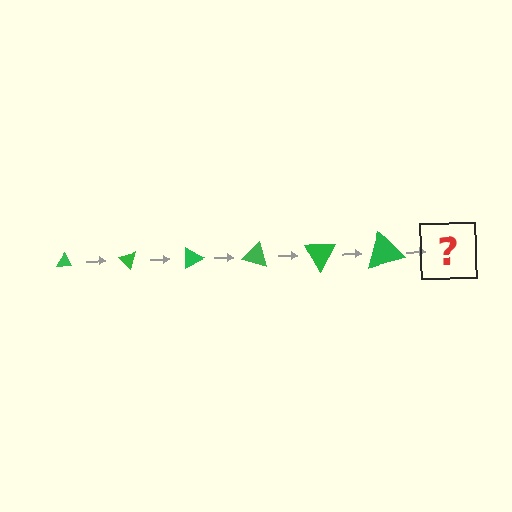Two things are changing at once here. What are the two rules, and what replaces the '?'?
The two rules are that the triangle grows larger each step and it rotates 45 degrees each step. The '?' should be a triangle, larger than the previous one and rotated 270 degrees from the start.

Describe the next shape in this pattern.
It should be a triangle, larger than the previous one and rotated 270 degrees from the start.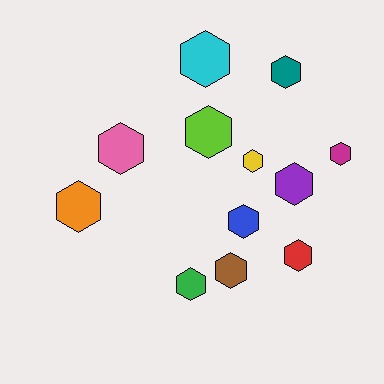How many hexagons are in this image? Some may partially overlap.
There are 12 hexagons.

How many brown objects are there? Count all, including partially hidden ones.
There is 1 brown object.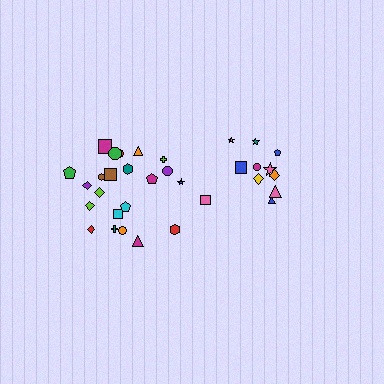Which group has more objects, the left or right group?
The left group.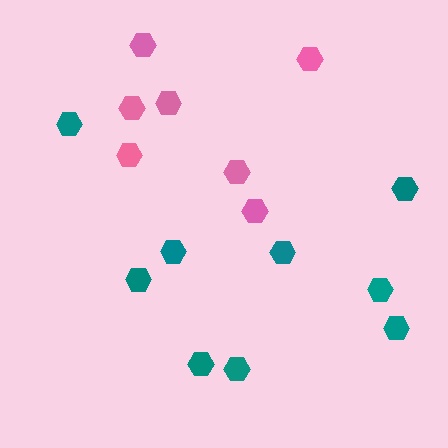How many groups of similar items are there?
There are 2 groups: one group of pink hexagons (7) and one group of teal hexagons (9).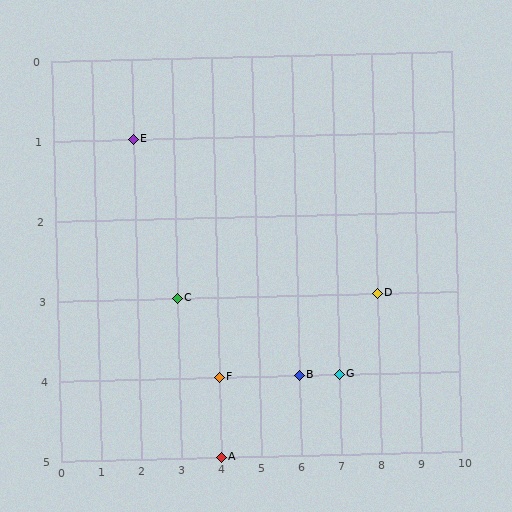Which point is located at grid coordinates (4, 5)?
Point A is at (4, 5).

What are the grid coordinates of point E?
Point E is at grid coordinates (2, 1).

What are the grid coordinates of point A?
Point A is at grid coordinates (4, 5).